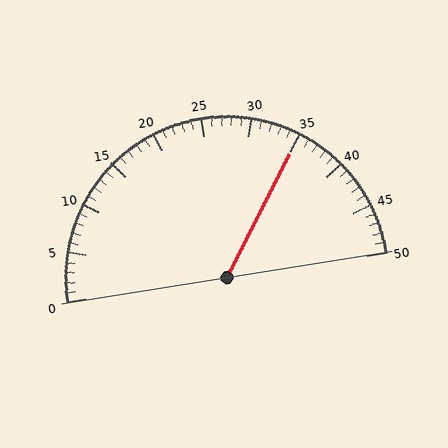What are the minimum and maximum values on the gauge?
The gauge ranges from 0 to 50.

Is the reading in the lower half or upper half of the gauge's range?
The reading is in the upper half of the range (0 to 50).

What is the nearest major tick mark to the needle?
The nearest major tick mark is 35.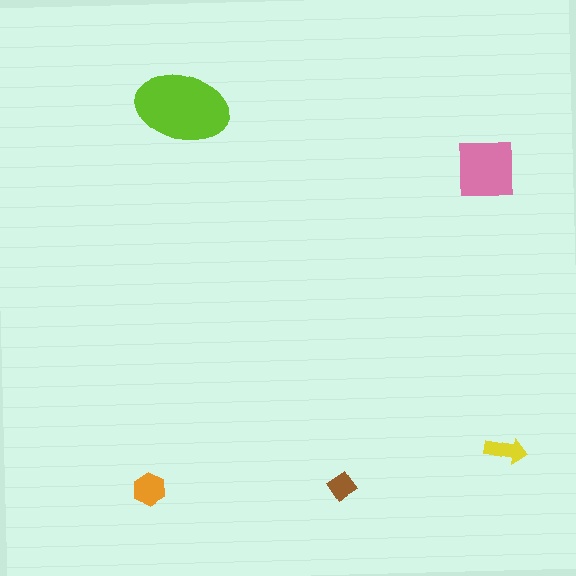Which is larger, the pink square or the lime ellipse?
The lime ellipse.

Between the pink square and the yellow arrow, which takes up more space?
The pink square.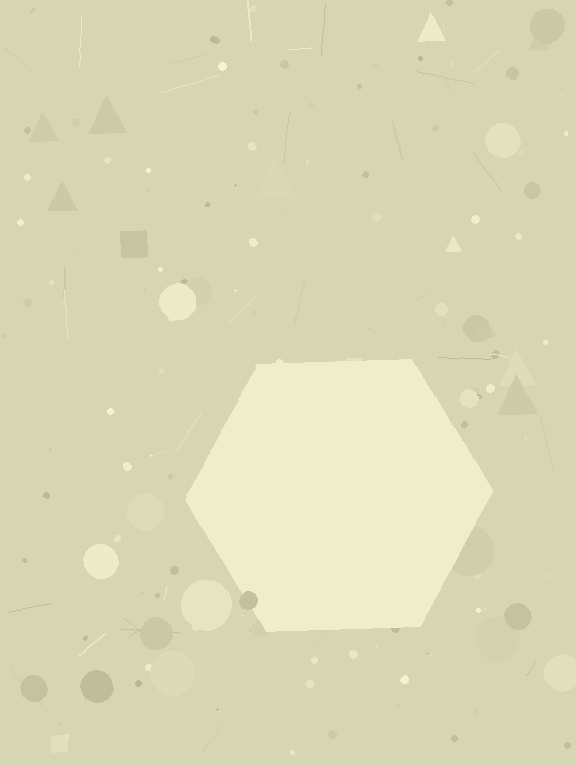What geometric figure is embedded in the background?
A hexagon is embedded in the background.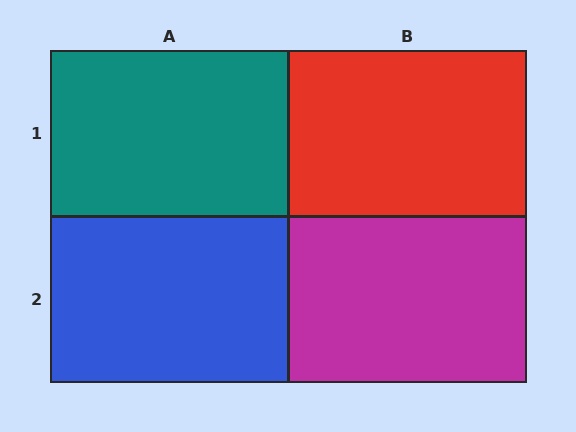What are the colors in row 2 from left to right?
Blue, magenta.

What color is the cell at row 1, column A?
Teal.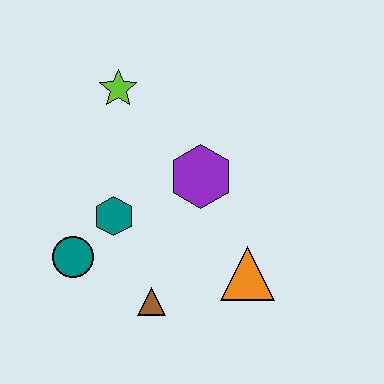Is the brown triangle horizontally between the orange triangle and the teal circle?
Yes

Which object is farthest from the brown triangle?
The lime star is farthest from the brown triangle.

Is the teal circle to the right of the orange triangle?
No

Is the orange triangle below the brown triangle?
No